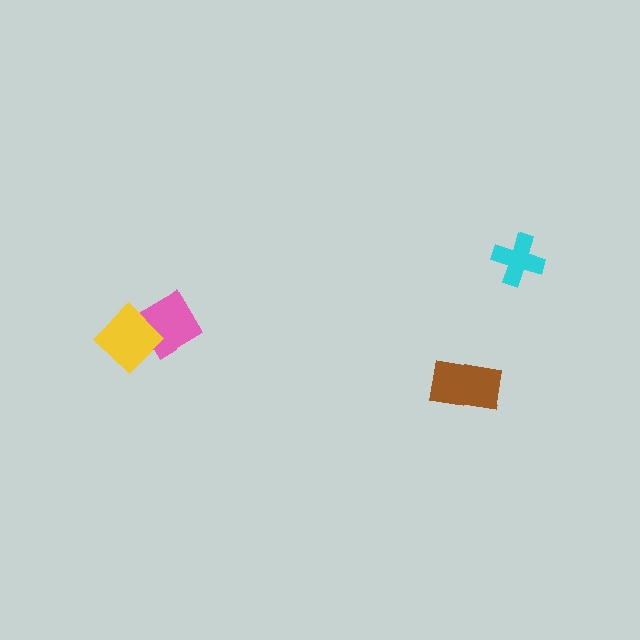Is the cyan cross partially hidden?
No, no other shape covers it.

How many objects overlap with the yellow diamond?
1 object overlaps with the yellow diamond.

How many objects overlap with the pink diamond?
1 object overlaps with the pink diamond.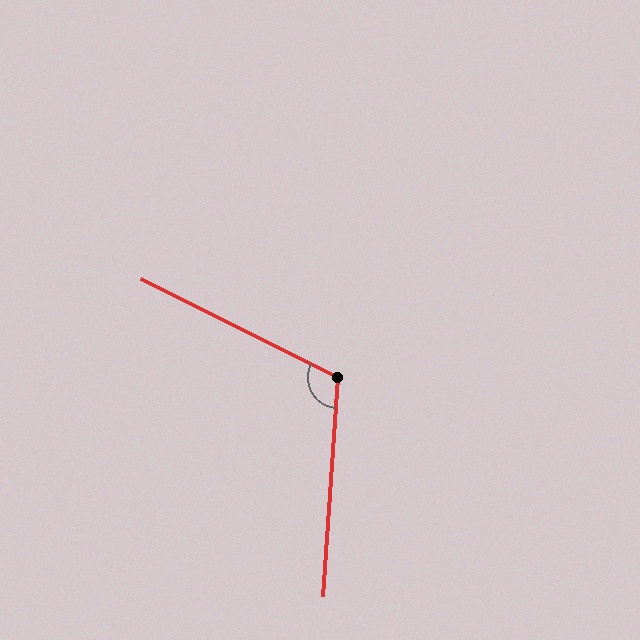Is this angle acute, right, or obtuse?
It is obtuse.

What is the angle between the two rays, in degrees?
Approximately 112 degrees.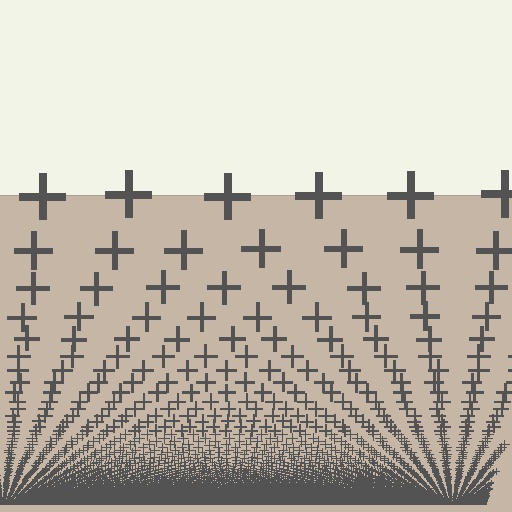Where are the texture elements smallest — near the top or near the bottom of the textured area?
Near the bottom.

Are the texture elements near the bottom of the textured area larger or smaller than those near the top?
Smaller. The gradient is inverted — elements near the bottom are smaller and denser.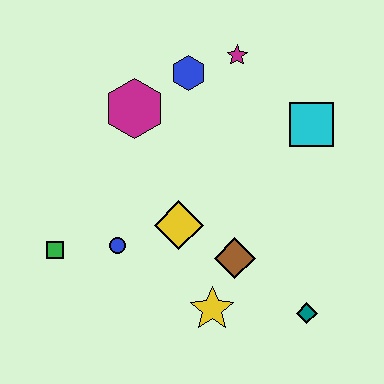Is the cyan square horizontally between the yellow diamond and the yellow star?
No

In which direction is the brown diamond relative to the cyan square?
The brown diamond is below the cyan square.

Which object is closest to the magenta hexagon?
The blue hexagon is closest to the magenta hexagon.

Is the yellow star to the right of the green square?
Yes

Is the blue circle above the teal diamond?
Yes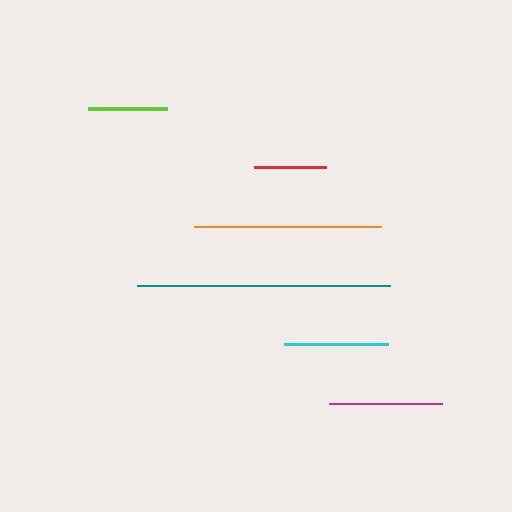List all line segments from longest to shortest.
From longest to shortest: teal, orange, magenta, cyan, lime, red.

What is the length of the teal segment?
The teal segment is approximately 253 pixels long.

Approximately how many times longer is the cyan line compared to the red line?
The cyan line is approximately 1.4 times the length of the red line.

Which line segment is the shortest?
The red line is the shortest at approximately 72 pixels.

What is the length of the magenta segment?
The magenta segment is approximately 113 pixels long.